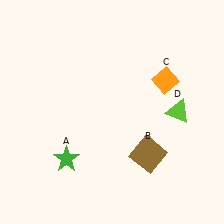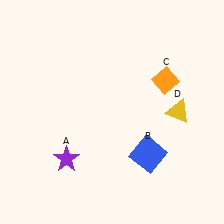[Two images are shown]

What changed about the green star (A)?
In Image 1, A is green. In Image 2, it changed to purple.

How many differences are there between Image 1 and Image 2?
There are 3 differences between the two images.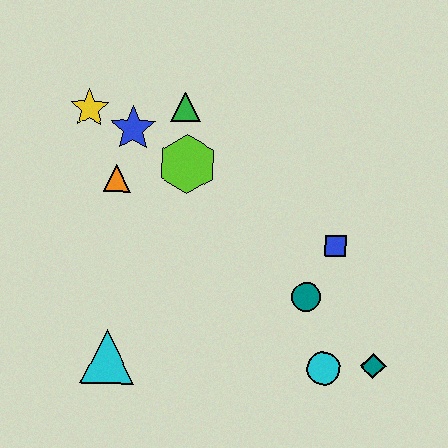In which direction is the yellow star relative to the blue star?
The yellow star is to the left of the blue star.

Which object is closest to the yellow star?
The blue star is closest to the yellow star.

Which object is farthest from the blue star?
The teal diamond is farthest from the blue star.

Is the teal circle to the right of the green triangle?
Yes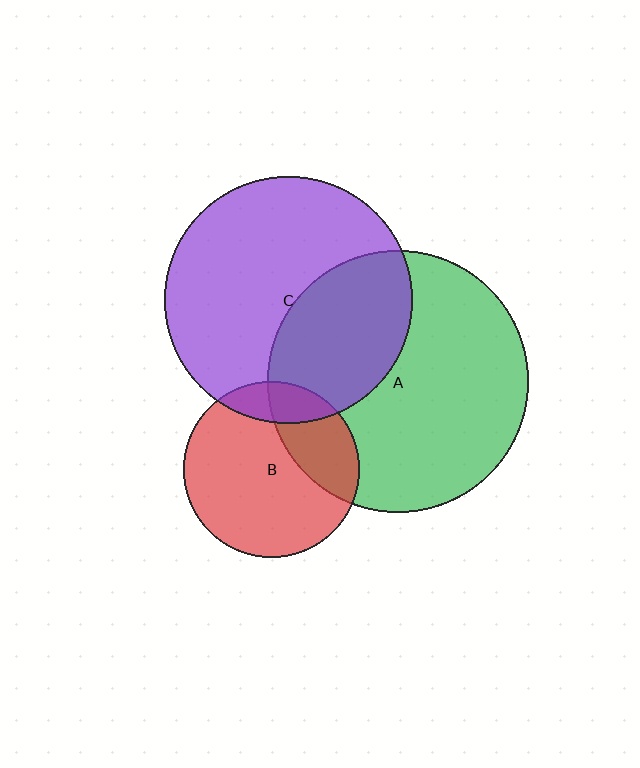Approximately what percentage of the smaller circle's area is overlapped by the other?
Approximately 15%.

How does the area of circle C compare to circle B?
Approximately 2.0 times.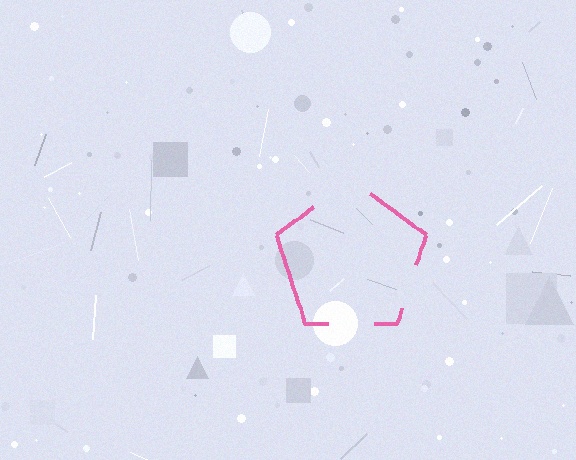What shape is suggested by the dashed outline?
The dashed outline suggests a pentagon.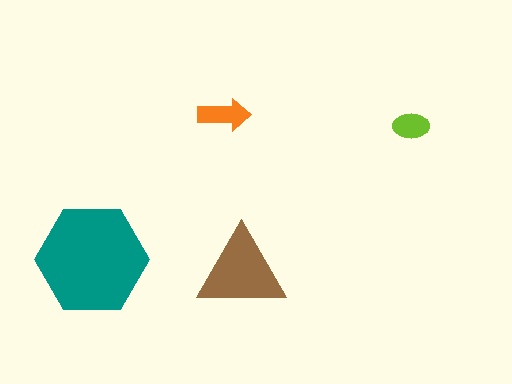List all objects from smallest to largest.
The lime ellipse, the orange arrow, the brown triangle, the teal hexagon.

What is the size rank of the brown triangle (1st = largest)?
2nd.